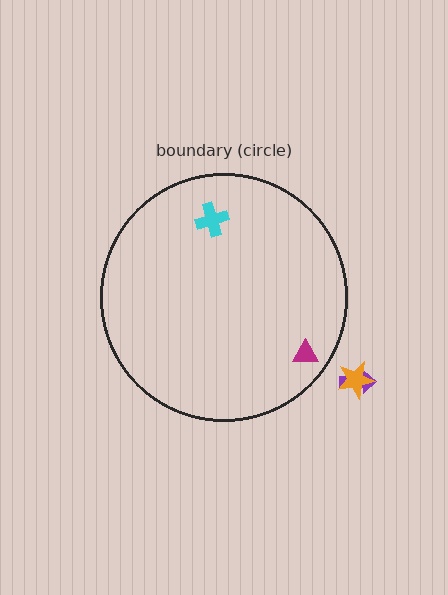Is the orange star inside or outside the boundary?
Outside.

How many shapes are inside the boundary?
2 inside, 2 outside.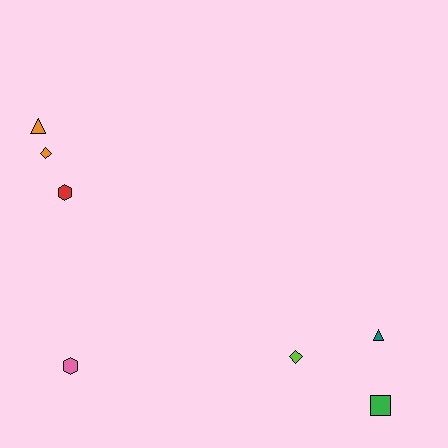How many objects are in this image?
There are 7 objects.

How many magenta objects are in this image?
There are no magenta objects.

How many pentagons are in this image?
There are no pentagons.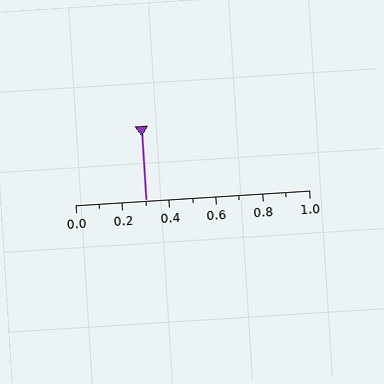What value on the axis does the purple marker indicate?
The marker indicates approximately 0.3.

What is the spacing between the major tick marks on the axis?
The major ticks are spaced 0.2 apart.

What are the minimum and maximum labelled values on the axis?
The axis runs from 0.0 to 1.0.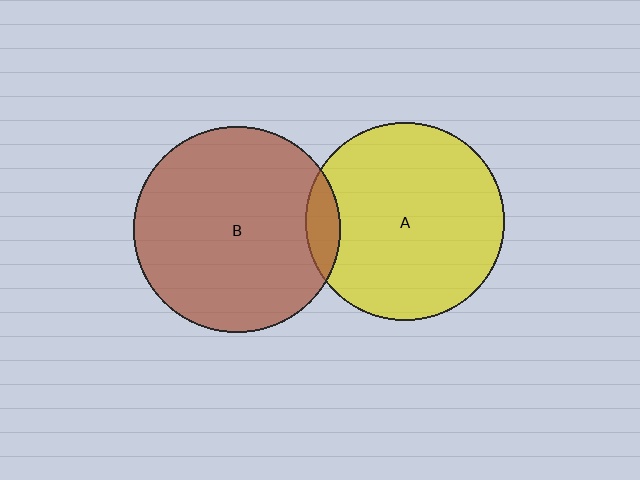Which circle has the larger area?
Circle B (brown).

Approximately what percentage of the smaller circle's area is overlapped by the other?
Approximately 10%.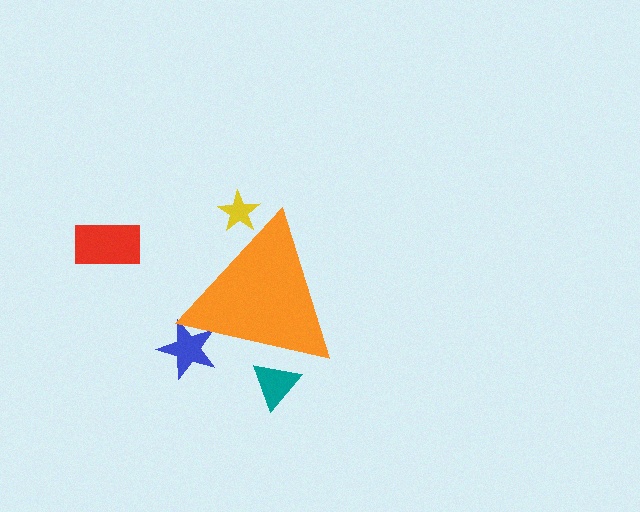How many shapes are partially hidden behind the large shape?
3 shapes are partially hidden.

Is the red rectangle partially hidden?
No, the red rectangle is fully visible.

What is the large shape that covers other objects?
An orange triangle.